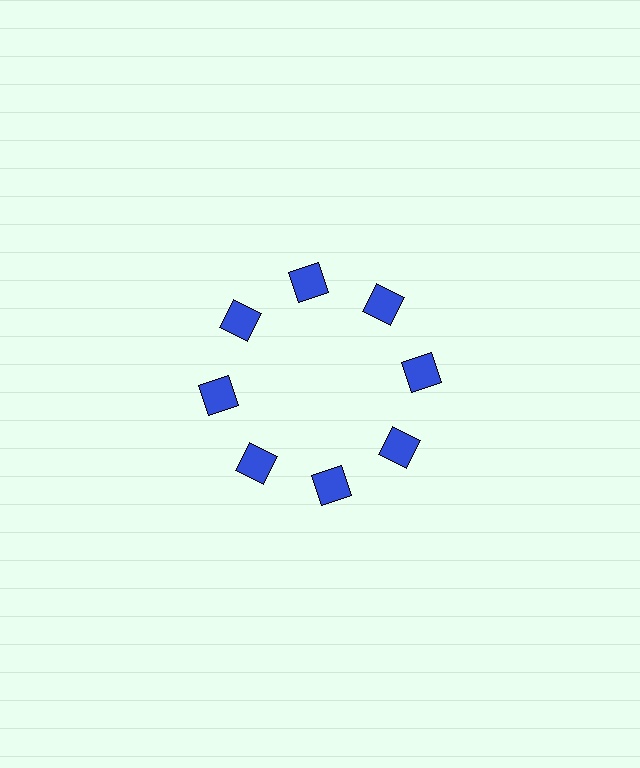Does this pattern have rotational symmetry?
Yes, this pattern has 8-fold rotational symmetry. It looks the same after rotating 45 degrees around the center.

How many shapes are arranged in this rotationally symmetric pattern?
There are 8 shapes, arranged in 8 groups of 1.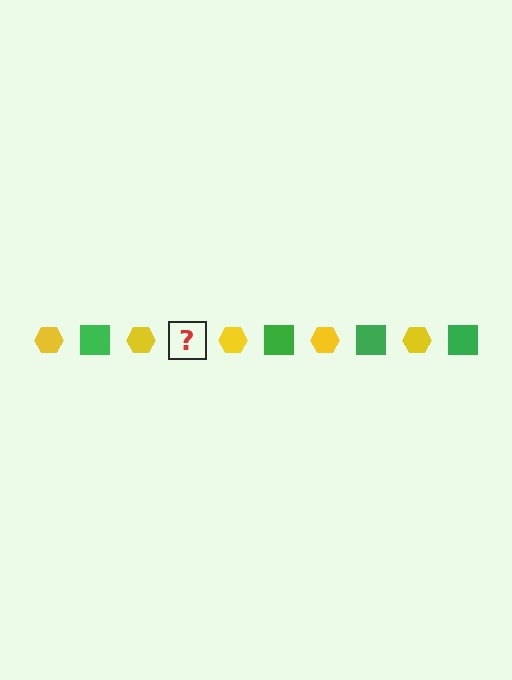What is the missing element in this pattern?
The missing element is a green square.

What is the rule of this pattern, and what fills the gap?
The rule is that the pattern alternates between yellow hexagon and green square. The gap should be filled with a green square.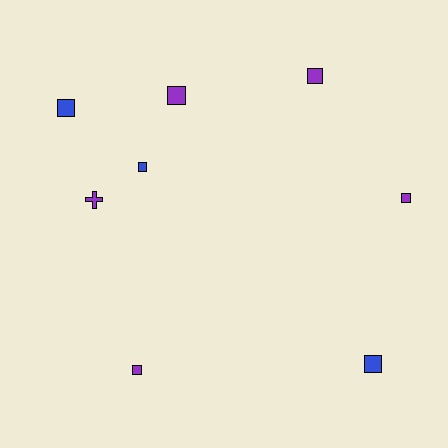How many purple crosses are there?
There is 1 purple cross.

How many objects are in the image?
There are 8 objects.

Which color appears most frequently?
Purple, with 5 objects.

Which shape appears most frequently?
Square, with 7 objects.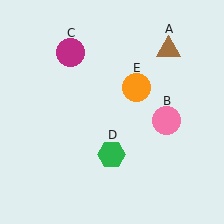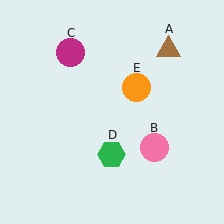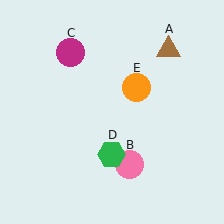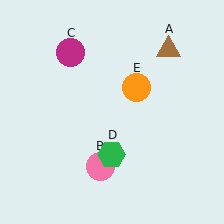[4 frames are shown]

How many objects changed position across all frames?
1 object changed position: pink circle (object B).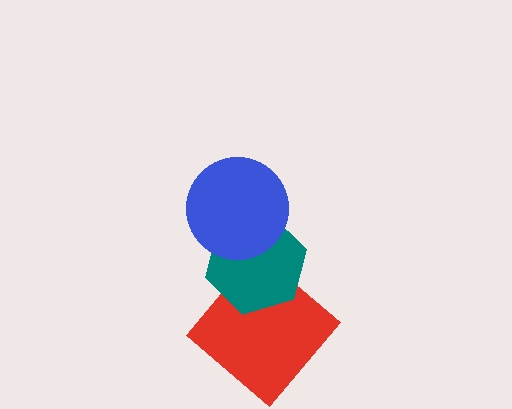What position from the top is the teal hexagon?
The teal hexagon is 2nd from the top.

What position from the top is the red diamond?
The red diamond is 3rd from the top.